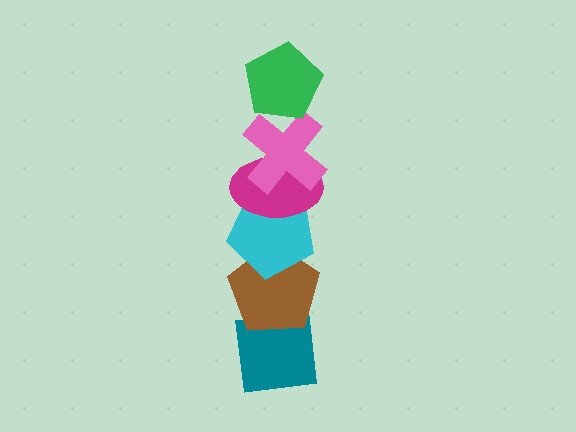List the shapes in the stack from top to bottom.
From top to bottom: the green pentagon, the pink cross, the magenta ellipse, the cyan pentagon, the brown pentagon, the teal square.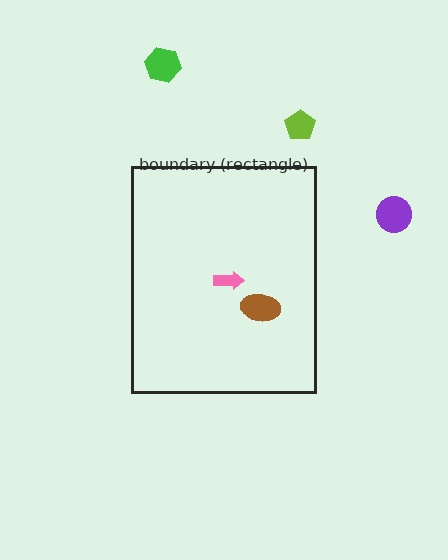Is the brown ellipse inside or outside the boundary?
Inside.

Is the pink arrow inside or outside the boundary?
Inside.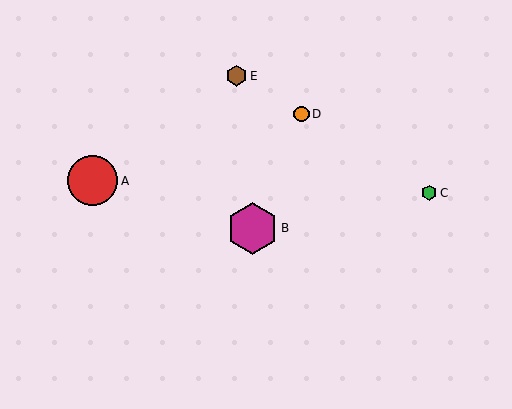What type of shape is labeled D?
Shape D is an orange circle.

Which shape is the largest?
The magenta hexagon (labeled B) is the largest.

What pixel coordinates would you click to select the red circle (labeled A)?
Click at (93, 181) to select the red circle A.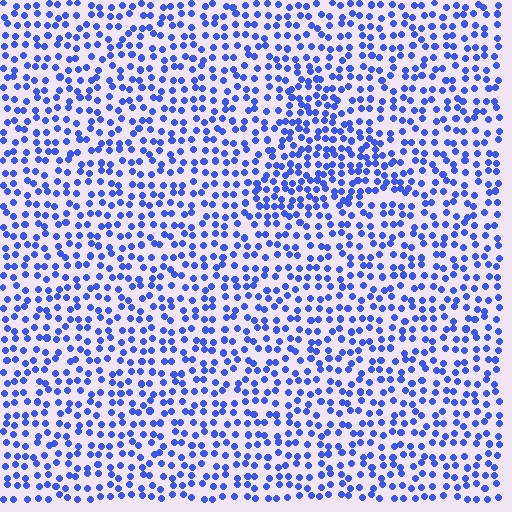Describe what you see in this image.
The image contains small blue elements arranged at two different densities. A triangle-shaped region is visible where the elements are more densely packed than the surrounding area.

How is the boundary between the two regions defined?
The boundary is defined by a change in element density (approximately 1.5x ratio). All elements are the same color, size, and shape.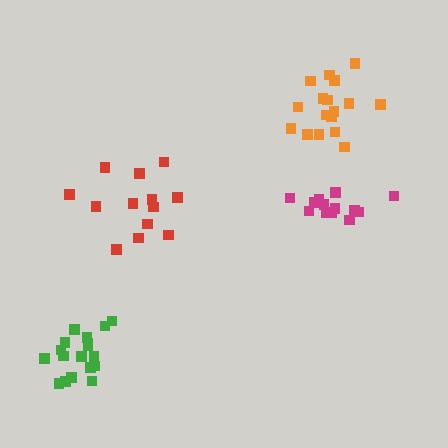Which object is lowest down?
The green cluster is bottommost.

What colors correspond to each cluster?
The clusters are colored: red, magenta, orange, green.